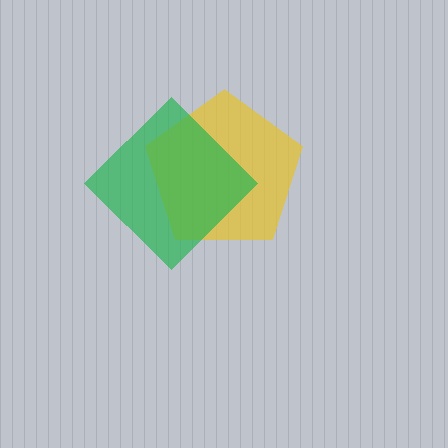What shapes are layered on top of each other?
The layered shapes are: a yellow pentagon, a green diamond.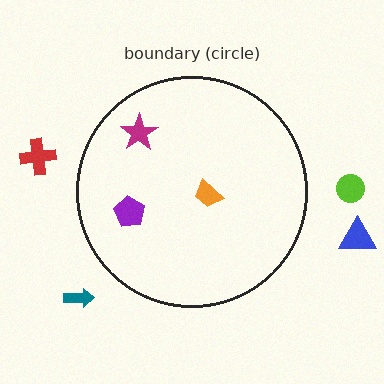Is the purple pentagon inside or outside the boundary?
Inside.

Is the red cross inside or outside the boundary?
Outside.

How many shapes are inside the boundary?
3 inside, 4 outside.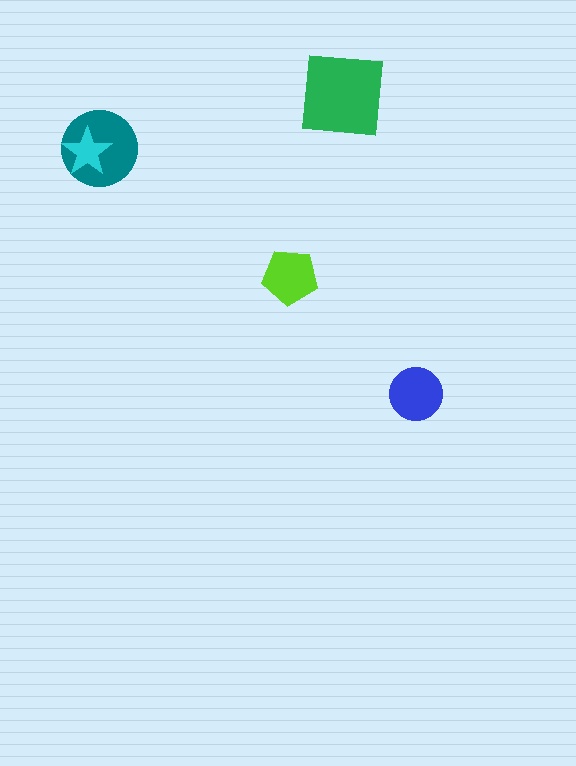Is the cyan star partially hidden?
No, no other shape covers it.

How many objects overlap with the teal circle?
1 object overlaps with the teal circle.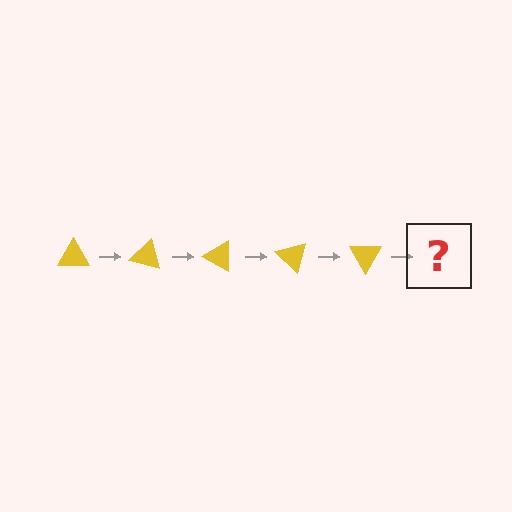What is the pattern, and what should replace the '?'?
The pattern is that the triangle rotates 15 degrees each step. The '?' should be a yellow triangle rotated 75 degrees.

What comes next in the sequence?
The next element should be a yellow triangle rotated 75 degrees.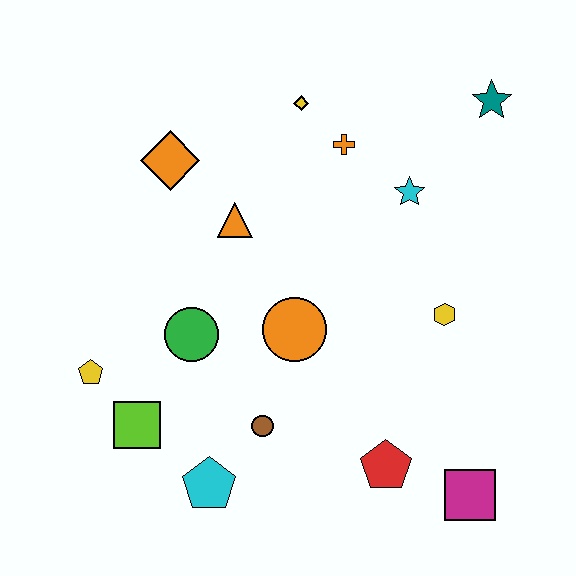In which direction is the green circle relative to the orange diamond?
The green circle is below the orange diamond.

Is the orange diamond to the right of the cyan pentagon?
No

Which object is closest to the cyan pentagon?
The brown circle is closest to the cyan pentagon.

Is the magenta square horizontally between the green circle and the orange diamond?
No